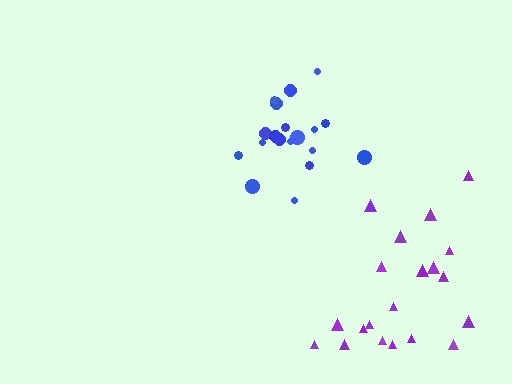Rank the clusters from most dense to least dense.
blue, purple.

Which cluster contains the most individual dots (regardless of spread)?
Purple (20).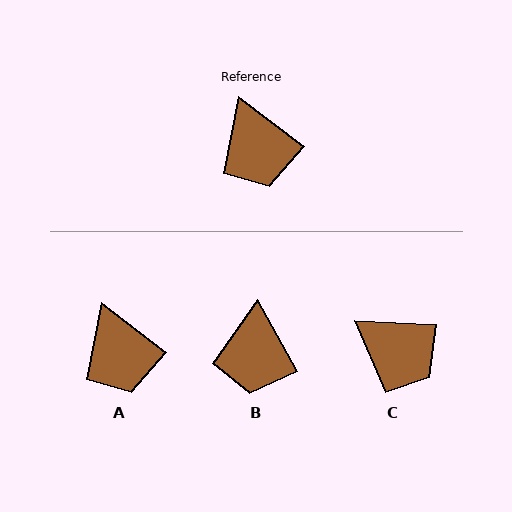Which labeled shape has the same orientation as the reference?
A.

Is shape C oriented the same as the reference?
No, it is off by about 34 degrees.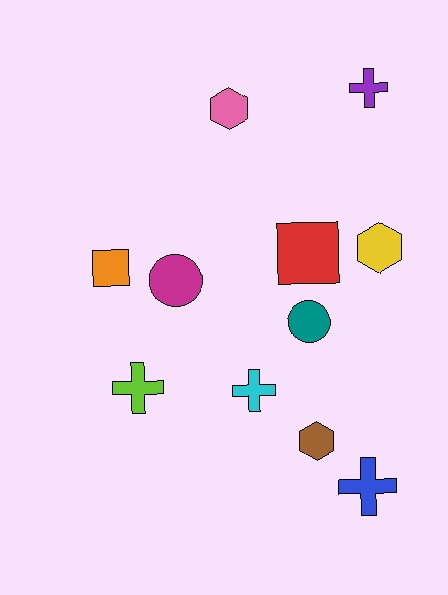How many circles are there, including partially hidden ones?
There are 2 circles.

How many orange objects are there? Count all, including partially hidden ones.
There is 1 orange object.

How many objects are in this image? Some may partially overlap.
There are 11 objects.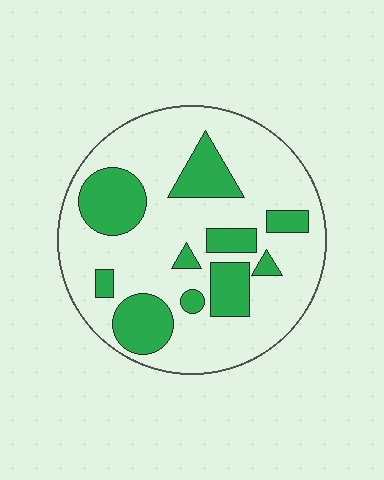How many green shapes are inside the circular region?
10.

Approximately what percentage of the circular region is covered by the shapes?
Approximately 30%.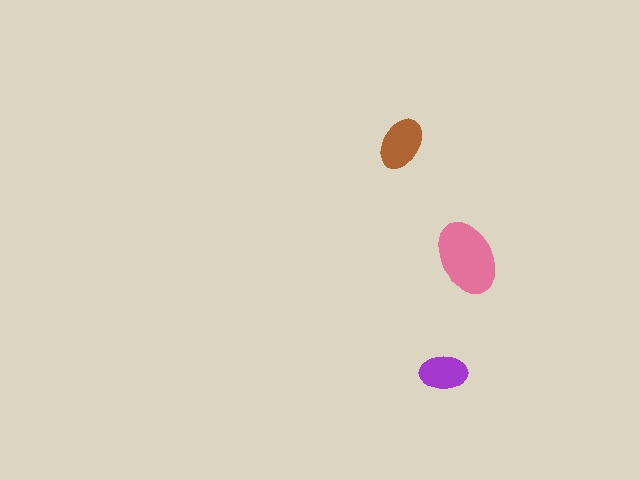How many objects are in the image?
There are 3 objects in the image.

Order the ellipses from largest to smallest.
the pink one, the brown one, the purple one.